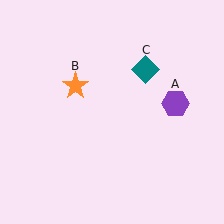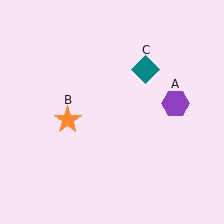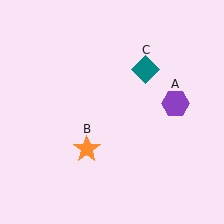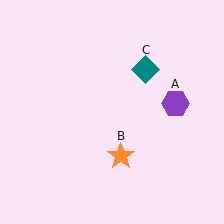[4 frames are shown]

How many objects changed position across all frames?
1 object changed position: orange star (object B).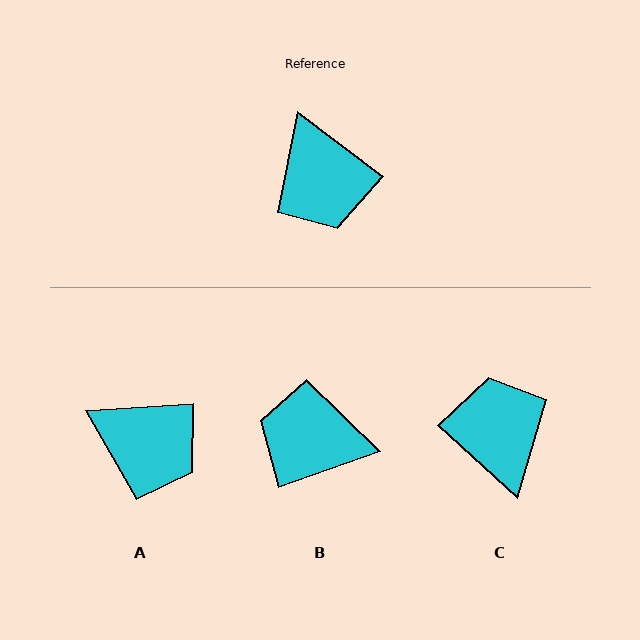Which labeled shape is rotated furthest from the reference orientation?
C, about 175 degrees away.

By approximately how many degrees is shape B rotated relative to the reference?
Approximately 123 degrees clockwise.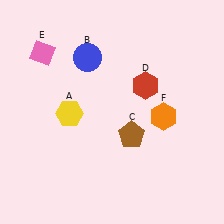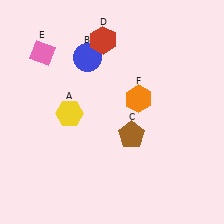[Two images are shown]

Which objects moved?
The objects that moved are: the red hexagon (D), the orange hexagon (F).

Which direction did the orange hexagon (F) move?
The orange hexagon (F) moved left.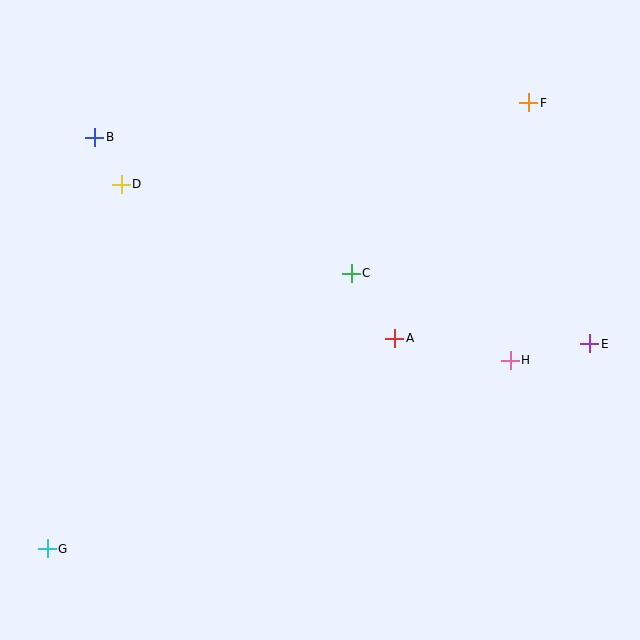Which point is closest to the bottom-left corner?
Point G is closest to the bottom-left corner.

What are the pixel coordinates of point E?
Point E is at (590, 344).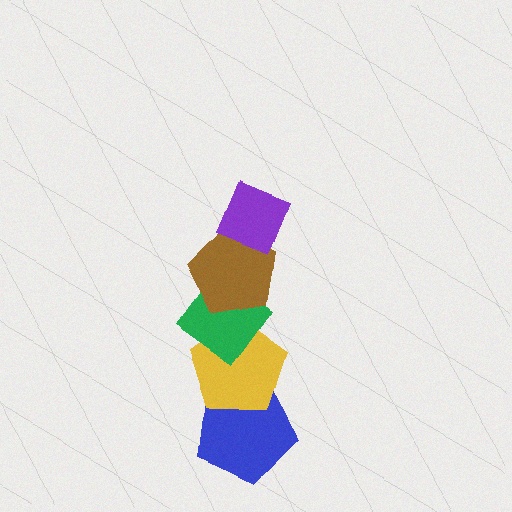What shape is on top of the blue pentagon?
The yellow pentagon is on top of the blue pentagon.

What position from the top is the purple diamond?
The purple diamond is 1st from the top.